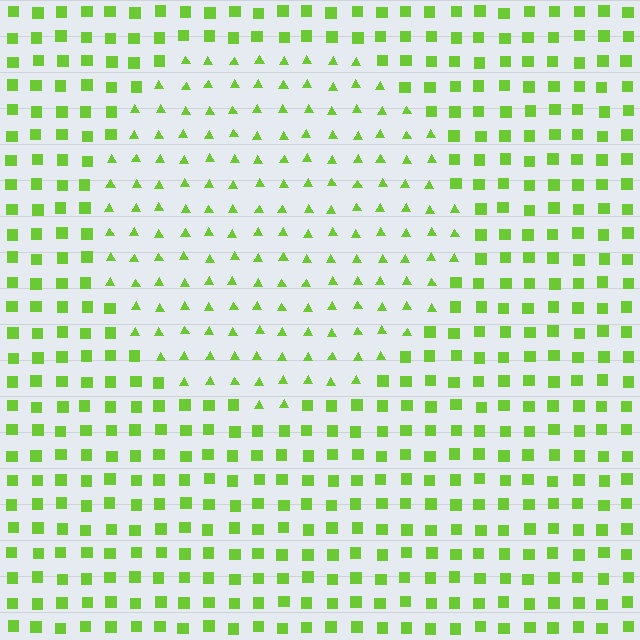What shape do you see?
I see a circle.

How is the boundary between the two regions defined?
The boundary is defined by a change in element shape: triangles inside vs. squares outside. All elements share the same color and spacing.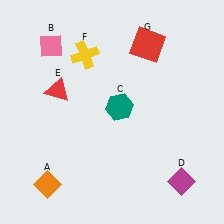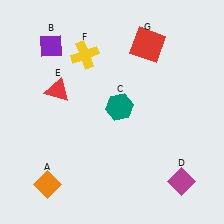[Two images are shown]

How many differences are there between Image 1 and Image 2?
There is 1 difference between the two images.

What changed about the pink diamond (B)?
In Image 1, B is pink. In Image 2, it changed to purple.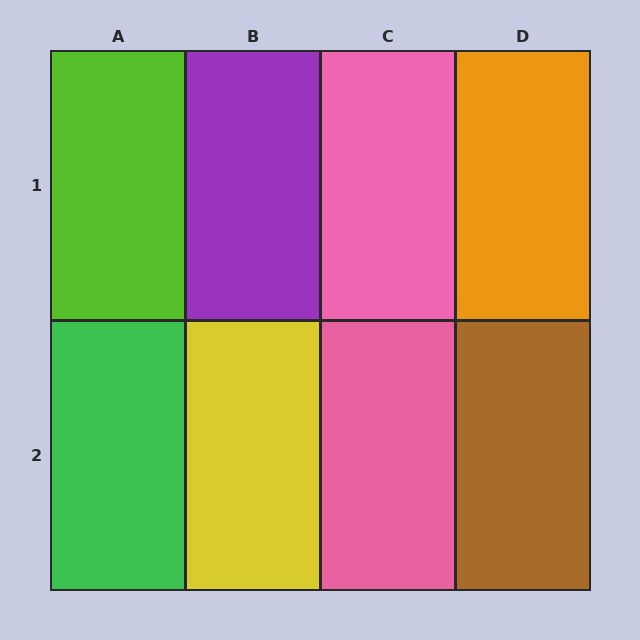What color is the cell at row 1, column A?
Lime.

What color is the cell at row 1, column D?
Orange.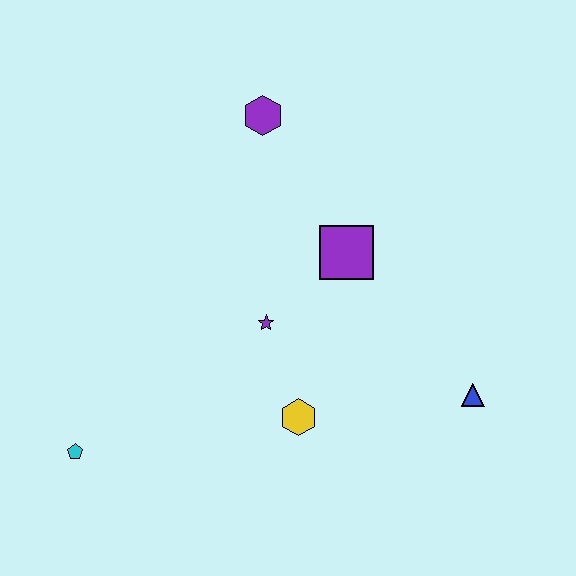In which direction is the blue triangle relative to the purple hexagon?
The blue triangle is below the purple hexagon.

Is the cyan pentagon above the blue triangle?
No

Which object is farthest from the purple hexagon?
The cyan pentagon is farthest from the purple hexagon.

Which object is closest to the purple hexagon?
The purple square is closest to the purple hexagon.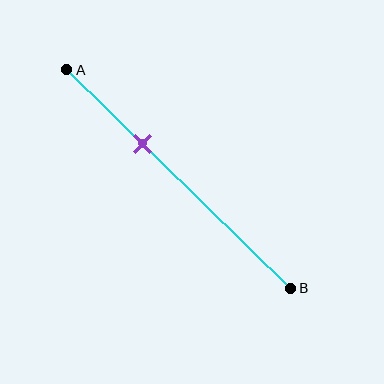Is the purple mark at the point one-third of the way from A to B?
Yes, the mark is approximately at the one-third point.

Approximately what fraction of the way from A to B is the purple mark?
The purple mark is approximately 35% of the way from A to B.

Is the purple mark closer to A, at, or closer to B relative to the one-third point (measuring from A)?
The purple mark is approximately at the one-third point of segment AB.